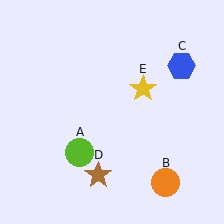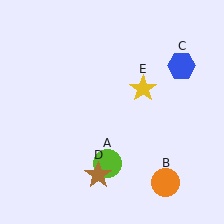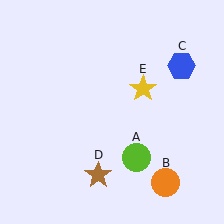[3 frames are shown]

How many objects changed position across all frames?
1 object changed position: lime circle (object A).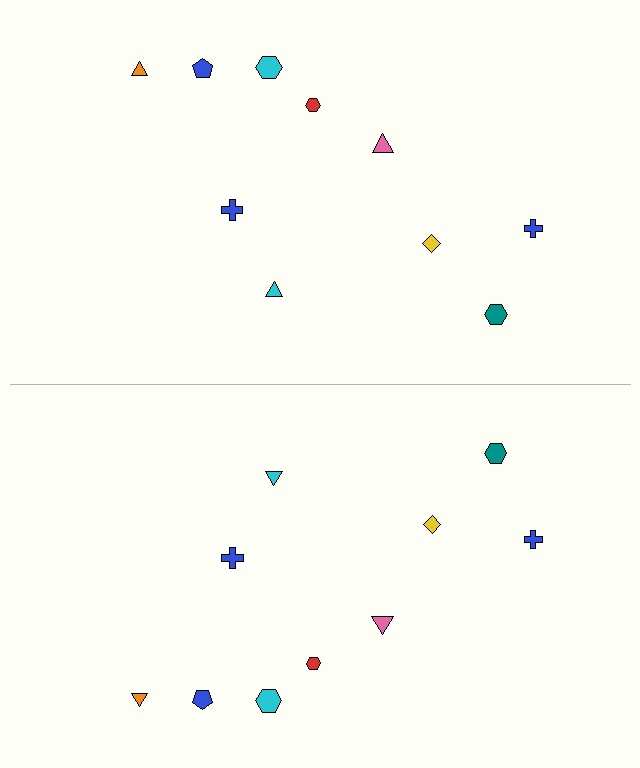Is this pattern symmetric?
Yes, this pattern has bilateral (reflection) symmetry.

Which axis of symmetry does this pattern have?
The pattern has a horizontal axis of symmetry running through the center of the image.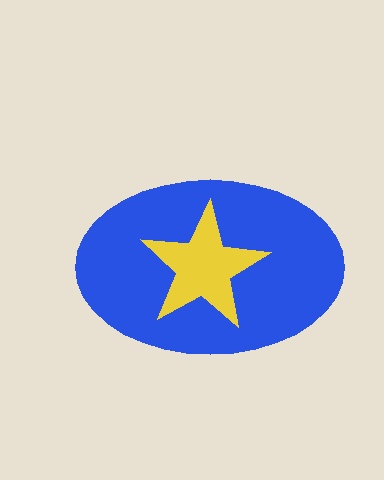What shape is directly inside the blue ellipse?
The yellow star.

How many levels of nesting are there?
2.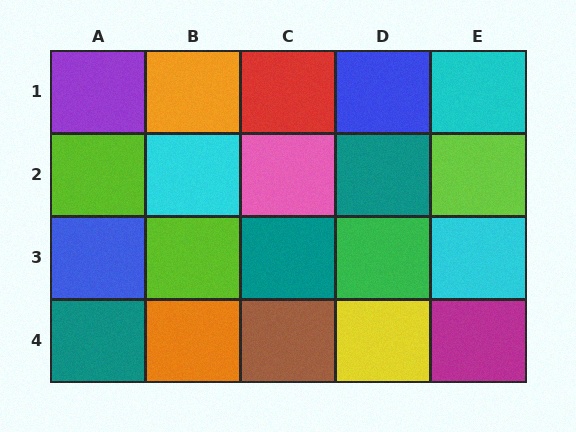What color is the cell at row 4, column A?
Teal.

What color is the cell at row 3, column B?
Lime.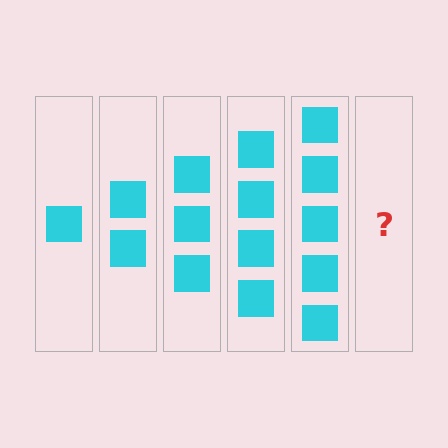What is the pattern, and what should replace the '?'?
The pattern is that each step adds one more square. The '?' should be 6 squares.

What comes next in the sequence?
The next element should be 6 squares.